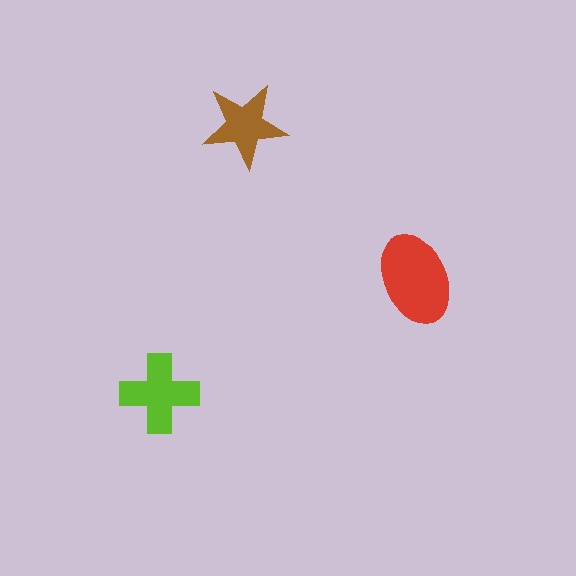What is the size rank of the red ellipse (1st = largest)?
1st.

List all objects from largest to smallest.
The red ellipse, the lime cross, the brown star.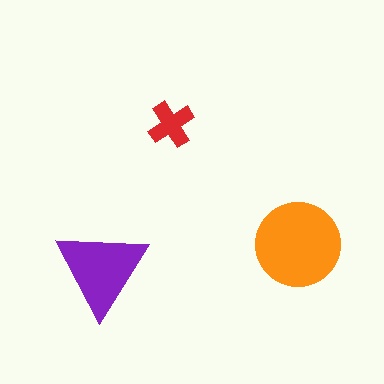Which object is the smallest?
The red cross.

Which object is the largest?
The orange circle.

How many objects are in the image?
There are 3 objects in the image.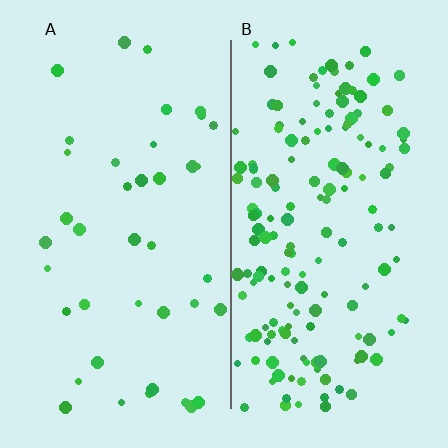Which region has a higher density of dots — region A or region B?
B (the right).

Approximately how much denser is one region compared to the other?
Approximately 3.9× — region B over region A.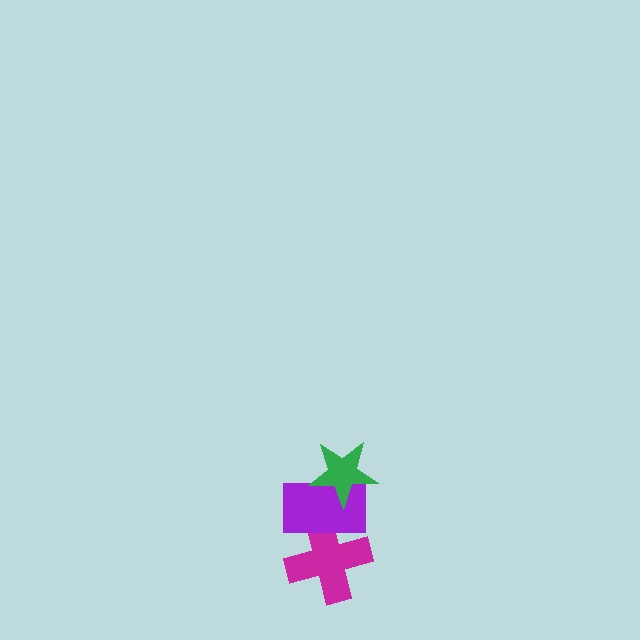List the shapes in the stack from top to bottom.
From top to bottom: the green star, the purple rectangle, the magenta cross.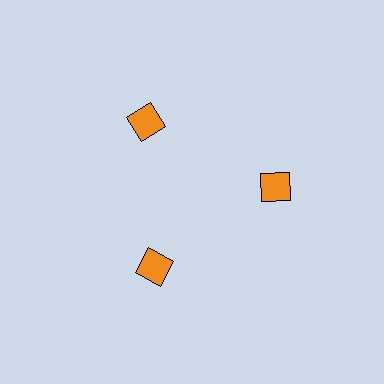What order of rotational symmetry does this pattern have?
This pattern has 3-fold rotational symmetry.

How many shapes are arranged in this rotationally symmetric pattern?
There are 3 shapes, arranged in 3 groups of 1.